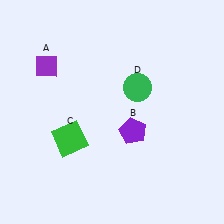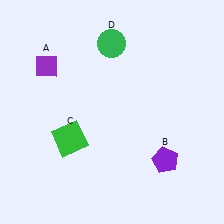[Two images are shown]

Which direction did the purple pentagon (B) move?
The purple pentagon (B) moved right.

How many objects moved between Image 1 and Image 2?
2 objects moved between the two images.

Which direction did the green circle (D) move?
The green circle (D) moved up.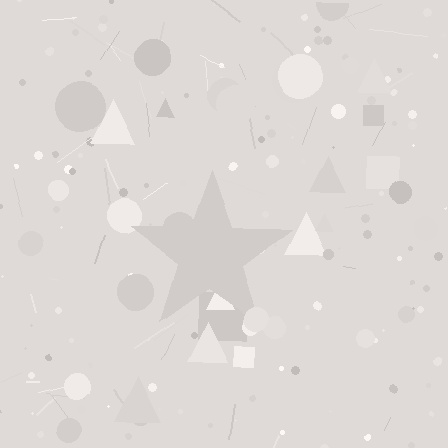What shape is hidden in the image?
A star is hidden in the image.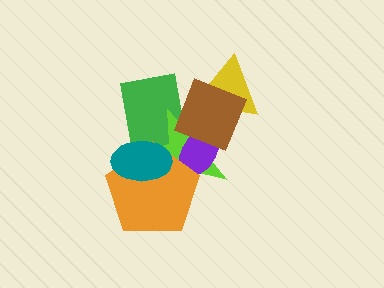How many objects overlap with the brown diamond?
4 objects overlap with the brown diamond.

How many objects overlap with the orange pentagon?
4 objects overlap with the orange pentagon.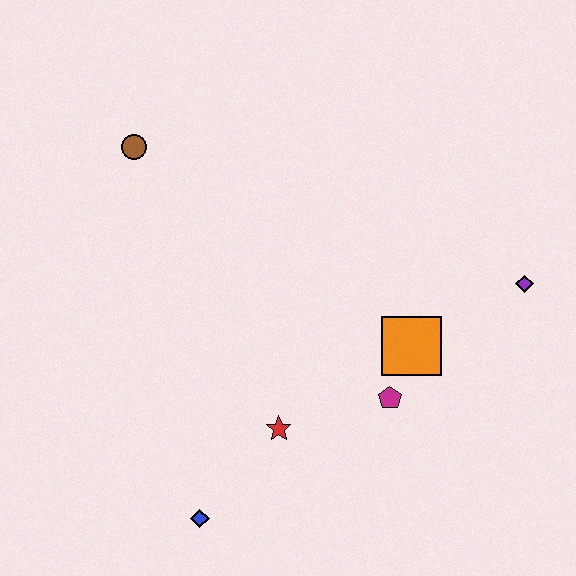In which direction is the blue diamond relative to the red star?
The blue diamond is below the red star.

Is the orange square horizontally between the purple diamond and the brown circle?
Yes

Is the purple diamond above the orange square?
Yes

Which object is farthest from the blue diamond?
The purple diamond is farthest from the blue diamond.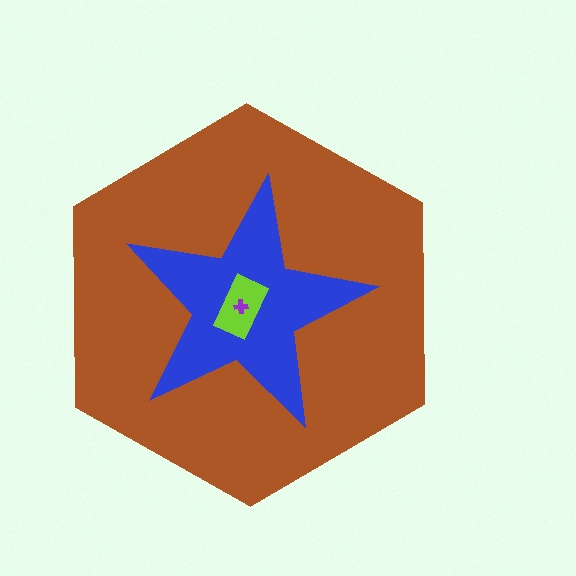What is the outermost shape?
The brown hexagon.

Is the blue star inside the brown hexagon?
Yes.